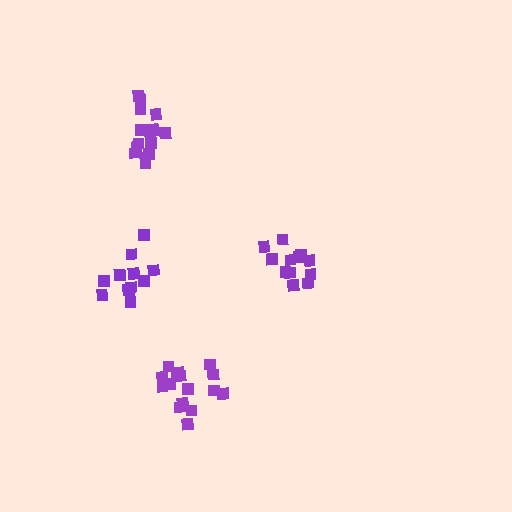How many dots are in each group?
Group 1: 12 dots, Group 2: 16 dots, Group 3: 11 dots, Group 4: 16 dots (55 total).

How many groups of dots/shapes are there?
There are 4 groups.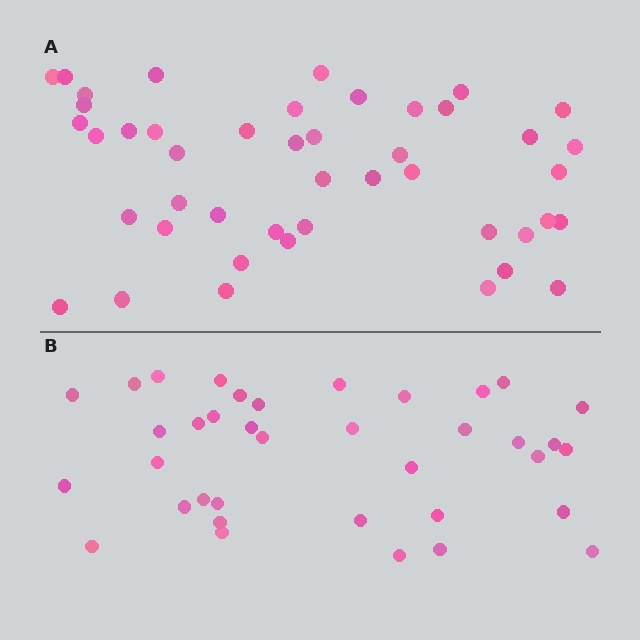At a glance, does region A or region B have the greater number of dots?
Region A (the top region) has more dots.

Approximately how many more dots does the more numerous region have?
Region A has roughly 8 or so more dots than region B.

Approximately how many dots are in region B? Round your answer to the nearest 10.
About 40 dots. (The exact count is 37, which rounds to 40.)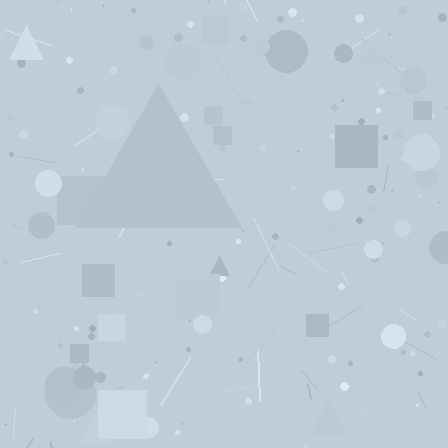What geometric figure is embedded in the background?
A triangle is embedded in the background.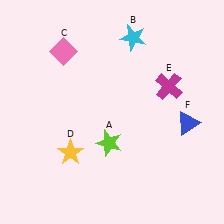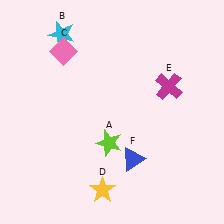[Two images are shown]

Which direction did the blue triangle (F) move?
The blue triangle (F) moved left.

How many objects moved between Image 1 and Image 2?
3 objects moved between the two images.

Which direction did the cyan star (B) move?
The cyan star (B) moved left.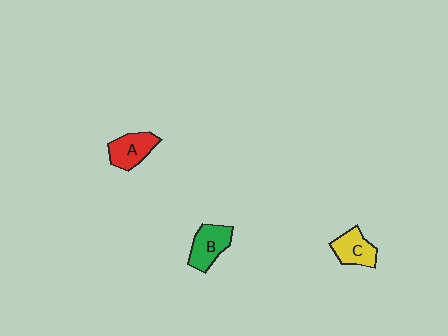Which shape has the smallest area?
Shape C (yellow).